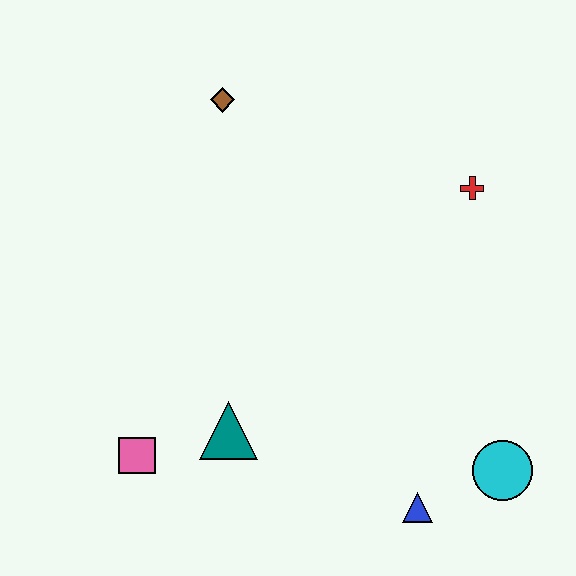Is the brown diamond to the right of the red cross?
No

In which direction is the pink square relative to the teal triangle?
The pink square is to the left of the teal triangle.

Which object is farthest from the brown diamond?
The cyan circle is farthest from the brown diamond.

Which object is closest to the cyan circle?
The blue triangle is closest to the cyan circle.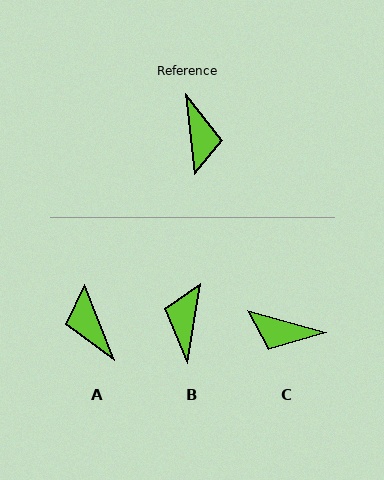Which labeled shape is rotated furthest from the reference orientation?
A, about 164 degrees away.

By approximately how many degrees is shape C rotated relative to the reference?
Approximately 112 degrees clockwise.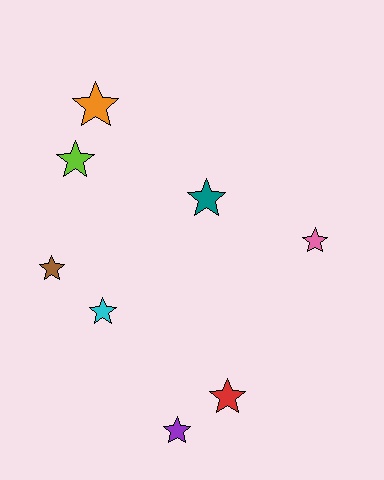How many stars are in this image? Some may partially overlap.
There are 8 stars.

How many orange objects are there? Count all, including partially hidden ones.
There is 1 orange object.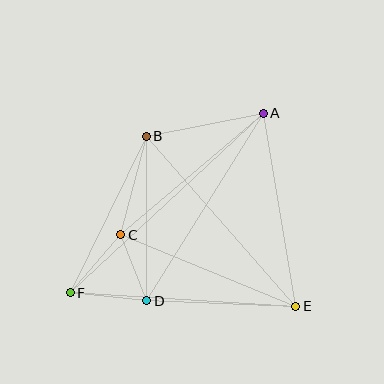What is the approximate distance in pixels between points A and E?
The distance between A and E is approximately 196 pixels.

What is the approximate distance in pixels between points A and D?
The distance between A and D is approximately 221 pixels.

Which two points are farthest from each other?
Points A and F are farthest from each other.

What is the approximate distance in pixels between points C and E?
The distance between C and E is approximately 189 pixels.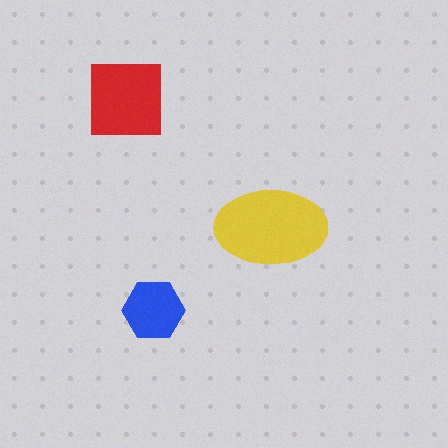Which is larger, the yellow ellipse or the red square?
The yellow ellipse.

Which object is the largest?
The yellow ellipse.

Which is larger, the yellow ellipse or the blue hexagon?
The yellow ellipse.